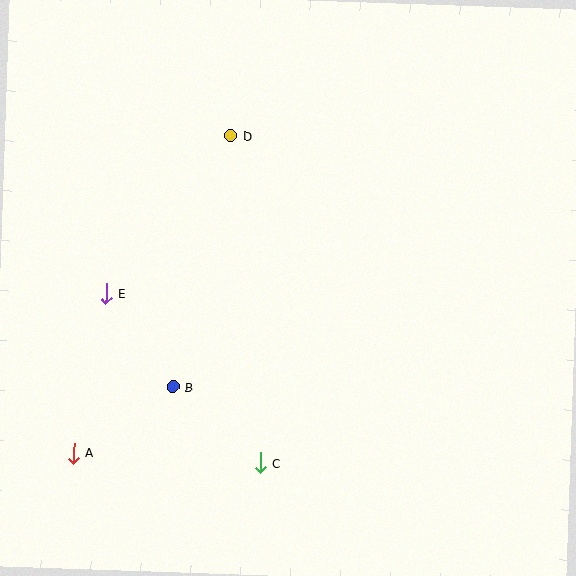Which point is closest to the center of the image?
Point B at (173, 387) is closest to the center.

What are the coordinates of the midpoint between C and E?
The midpoint between C and E is at (183, 378).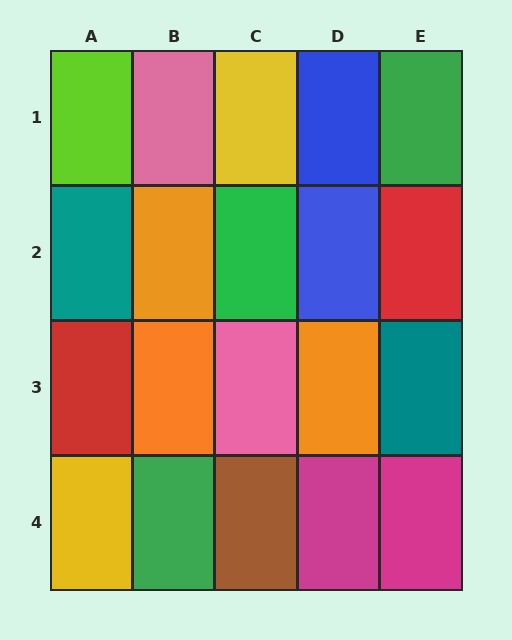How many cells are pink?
2 cells are pink.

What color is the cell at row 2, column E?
Red.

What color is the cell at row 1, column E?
Green.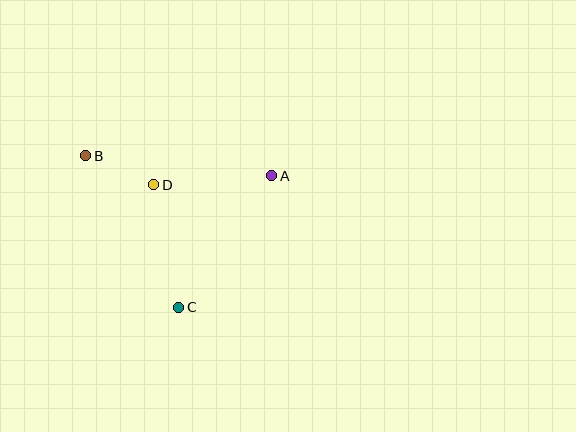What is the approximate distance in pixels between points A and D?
The distance between A and D is approximately 118 pixels.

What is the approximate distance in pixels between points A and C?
The distance between A and C is approximately 161 pixels.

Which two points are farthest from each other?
Points A and B are farthest from each other.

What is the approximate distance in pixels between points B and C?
The distance between B and C is approximately 178 pixels.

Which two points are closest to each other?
Points B and D are closest to each other.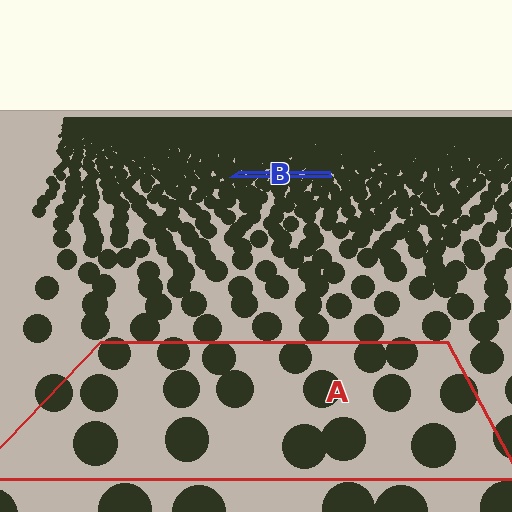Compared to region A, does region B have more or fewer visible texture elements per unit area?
Region B has more texture elements per unit area — they are packed more densely because it is farther away.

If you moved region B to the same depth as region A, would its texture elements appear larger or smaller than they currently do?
They would appear larger. At a closer depth, the same texture elements are projected at a bigger on-screen size.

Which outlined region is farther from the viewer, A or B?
Region B is farther from the viewer — the texture elements inside it appear smaller and more densely packed.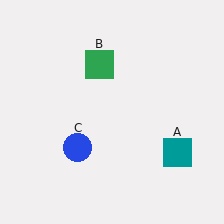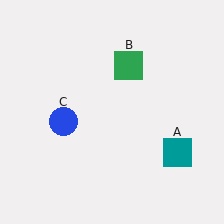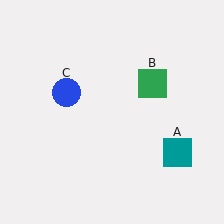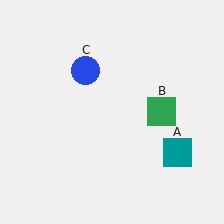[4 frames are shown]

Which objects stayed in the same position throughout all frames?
Teal square (object A) remained stationary.